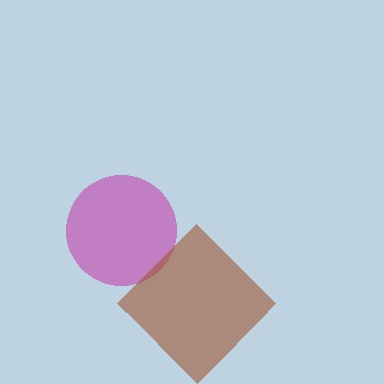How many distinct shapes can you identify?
There are 2 distinct shapes: a magenta circle, a brown diamond.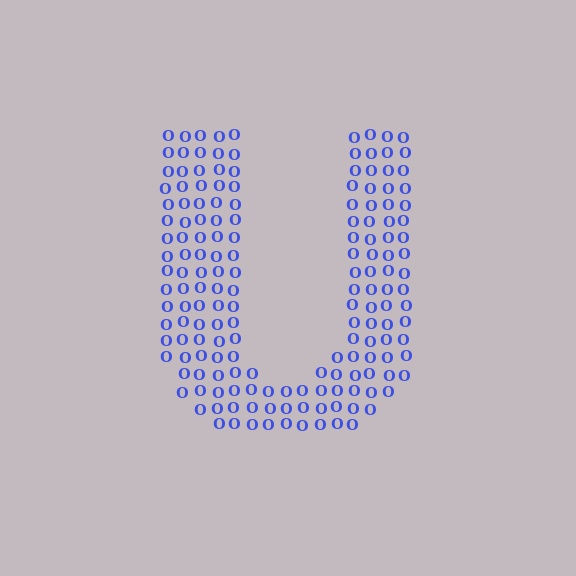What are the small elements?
The small elements are letter O's.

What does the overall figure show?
The overall figure shows the letter U.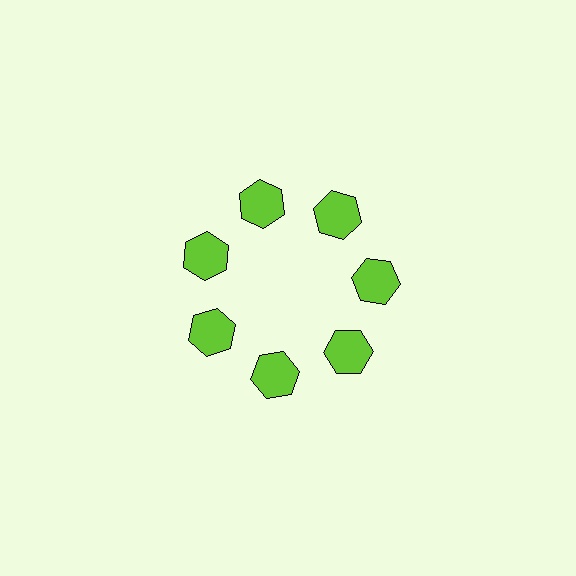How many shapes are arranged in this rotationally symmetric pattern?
There are 7 shapes, arranged in 7 groups of 1.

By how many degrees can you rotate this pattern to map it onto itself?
The pattern maps onto itself every 51 degrees of rotation.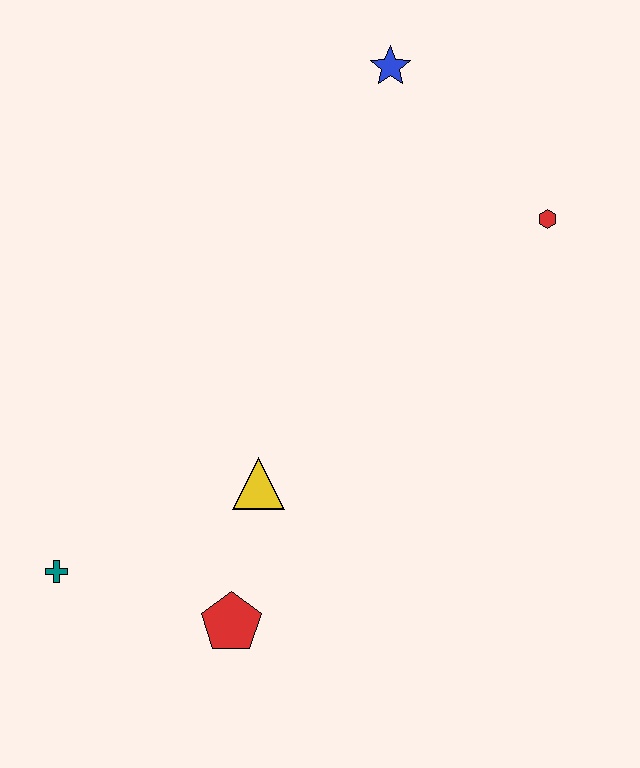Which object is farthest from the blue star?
The teal cross is farthest from the blue star.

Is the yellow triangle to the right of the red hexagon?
No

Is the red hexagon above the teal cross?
Yes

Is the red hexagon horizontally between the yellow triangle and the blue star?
No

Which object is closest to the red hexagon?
The blue star is closest to the red hexagon.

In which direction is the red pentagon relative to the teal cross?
The red pentagon is to the right of the teal cross.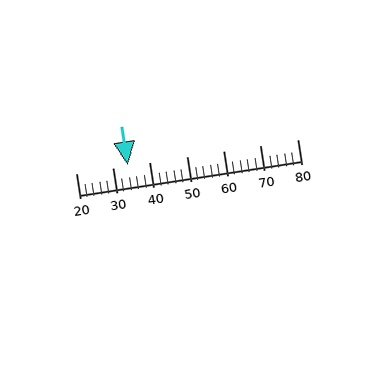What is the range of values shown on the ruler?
The ruler shows values from 20 to 80.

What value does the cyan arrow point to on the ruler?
The cyan arrow points to approximately 34.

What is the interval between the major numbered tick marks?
The major tick marks are spaced 10 units apart.